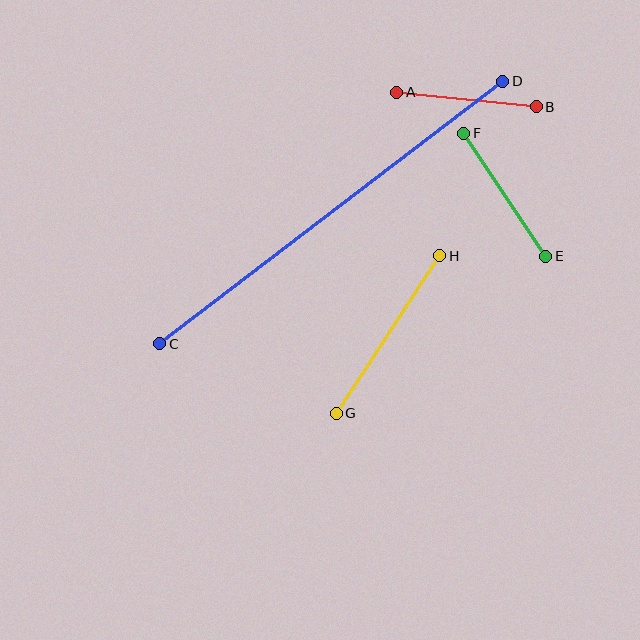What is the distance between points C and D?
The distance is approximately 432 pixels.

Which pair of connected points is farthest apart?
Points C and D are farthest apart.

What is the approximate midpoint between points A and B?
The midpoint is at approximately (467, 99) pixels.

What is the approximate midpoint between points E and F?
The midpoint is at approximately (505, 195) pixels.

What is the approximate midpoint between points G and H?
The midpoint is at approximately (388, 334) pixels.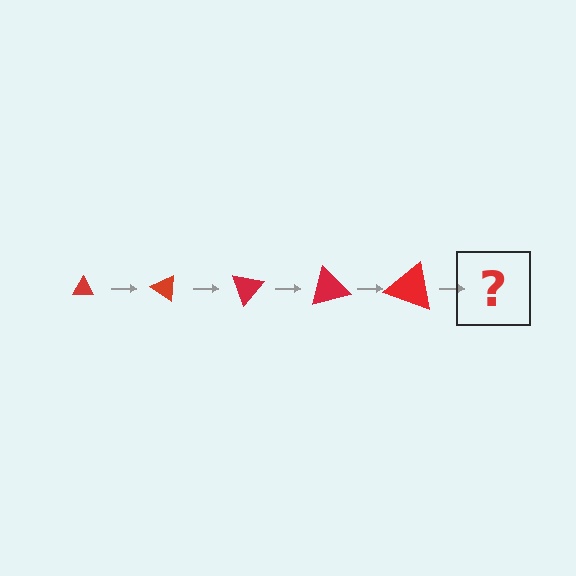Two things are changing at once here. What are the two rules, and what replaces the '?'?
The two rules are that the triangle grows larger each step and it rotates 35 degrees each step. The '?' should be a triangle, larger than the previous one and rotated 175 degrees from the start.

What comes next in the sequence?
The next element should be a triangle, larger than the previous one and rotated 175 degrees from the start.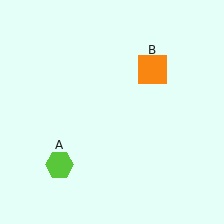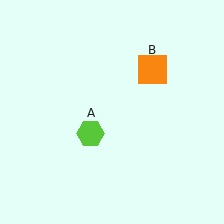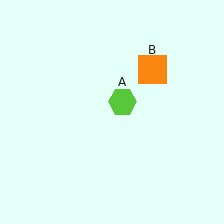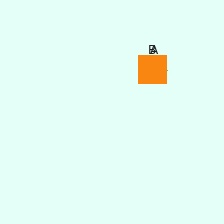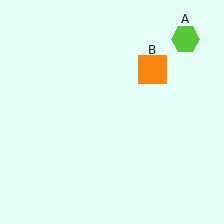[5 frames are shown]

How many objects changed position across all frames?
1 object changed position: lime hexagon (object A).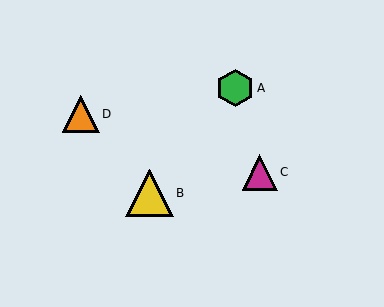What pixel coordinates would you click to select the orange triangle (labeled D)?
Click at (81, 114) to select the orange triangle D.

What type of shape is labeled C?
Shape C is a magenta triangle.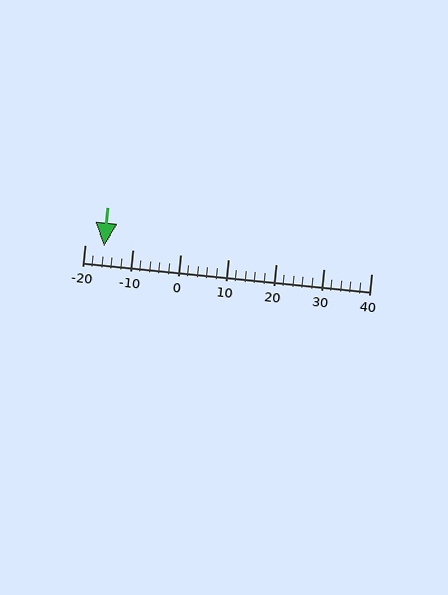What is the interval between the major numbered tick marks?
The major tick marks are spaced 10 units apart.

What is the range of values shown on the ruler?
The ruler shows values from -20 to 40.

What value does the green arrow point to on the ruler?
The green arrow points to approximately -16.